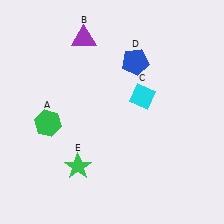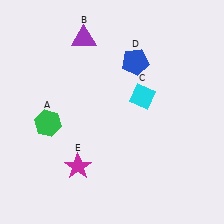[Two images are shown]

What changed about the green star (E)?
In Image 1, E is green. In Image 2, it changed to magenta.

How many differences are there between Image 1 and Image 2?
There is 1 difference between the two images.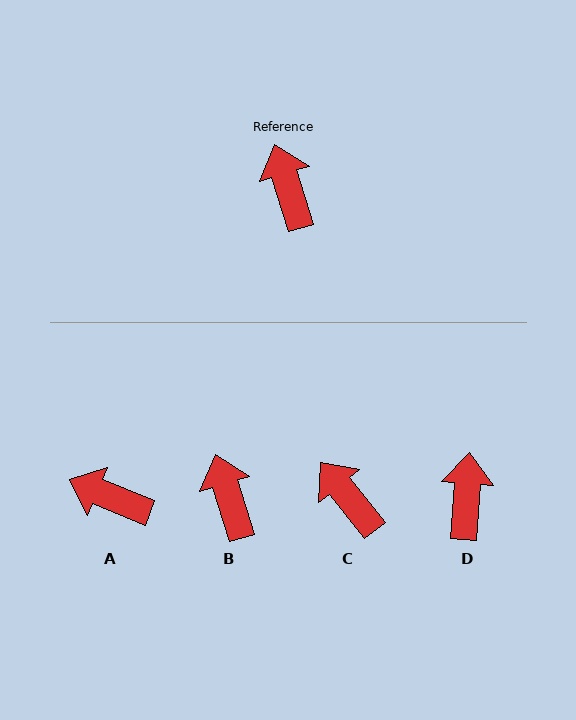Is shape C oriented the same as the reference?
No, it is off by about 21 degrees.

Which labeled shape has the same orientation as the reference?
B.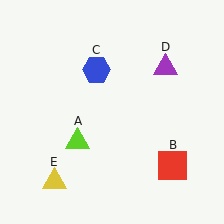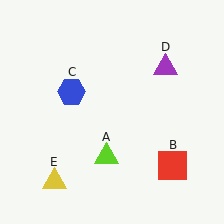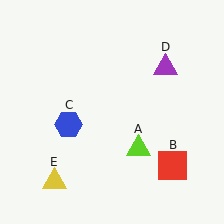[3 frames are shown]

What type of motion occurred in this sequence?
The lime triangle (object A), blue hexagon (object C) rotated counterclockwise around the center of the scene.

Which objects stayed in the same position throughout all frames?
Red square (object B) and purple triangle (object D) and yellow triangle (object E) remained stationary.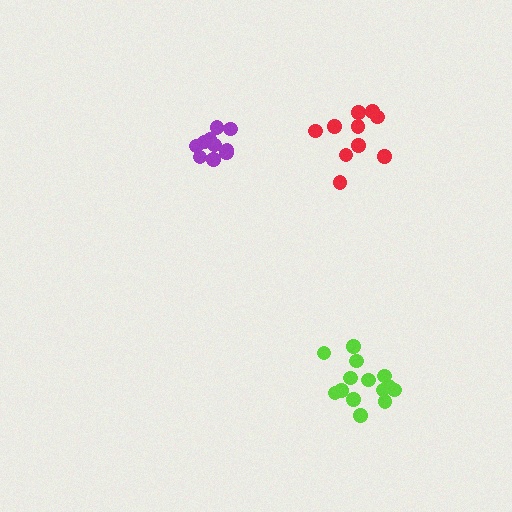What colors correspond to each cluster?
The clusters are colored: lime, purple, red.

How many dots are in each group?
Group 1: 14 dots, Group 2: 10 dots, Group 3: 10 dots (34 total).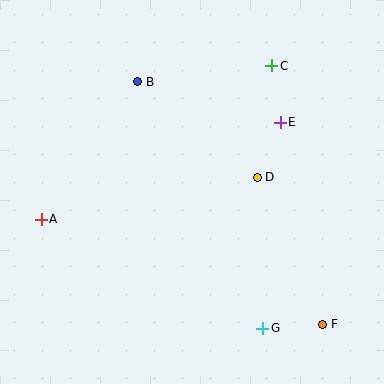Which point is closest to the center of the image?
Point D at (257, 177) is closest to the center.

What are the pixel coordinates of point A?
Point A is at (41, 219).